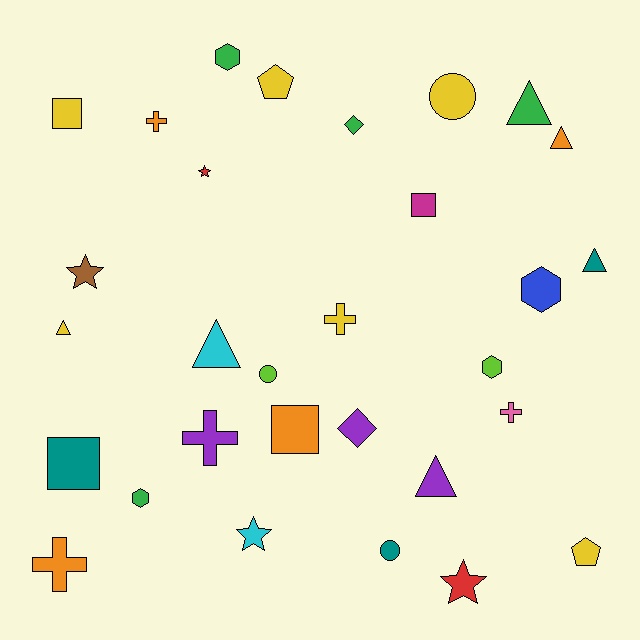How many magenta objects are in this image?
There is 1 magenta object.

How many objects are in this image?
There are 30 objects.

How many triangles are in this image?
There are 6 triangles.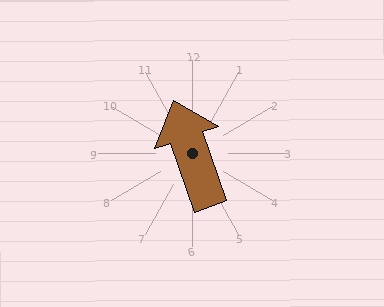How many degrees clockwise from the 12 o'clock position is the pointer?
Approximately 341 degrees.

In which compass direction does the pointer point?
North.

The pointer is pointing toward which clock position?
Roughly 11 o'clock.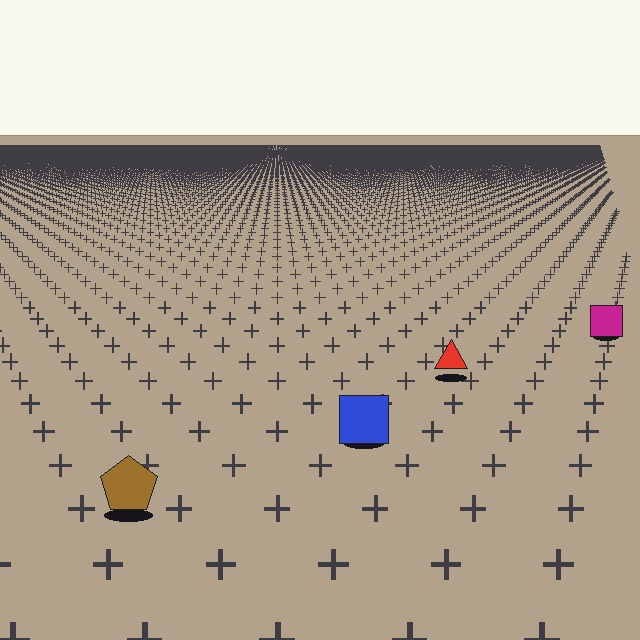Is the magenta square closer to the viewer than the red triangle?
No. The red triangle is closer — you can tell from the texture gradient: the ground texture is coarser near it.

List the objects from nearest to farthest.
From nearest to farthest: the brown pentagon, the blue square, the red triangle, the magenta square.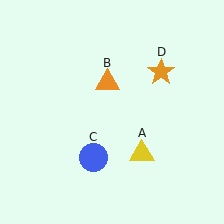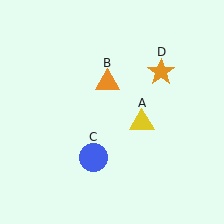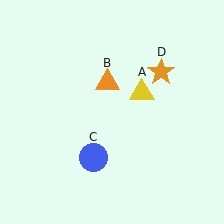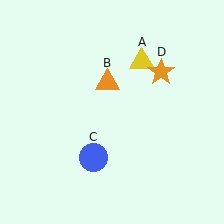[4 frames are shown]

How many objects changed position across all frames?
1 object changed position: yellow triangle (object A).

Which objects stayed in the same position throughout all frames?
Orange triangle (object B) and blue circle (object C) and orange star (object D) remained stationary.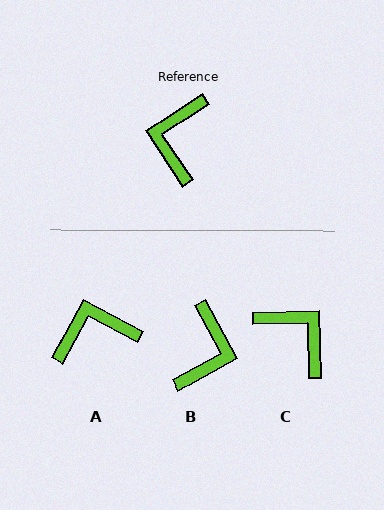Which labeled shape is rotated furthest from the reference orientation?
B, about 175 degrees away.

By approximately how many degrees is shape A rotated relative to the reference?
Approximately 62 degrees clockwise.